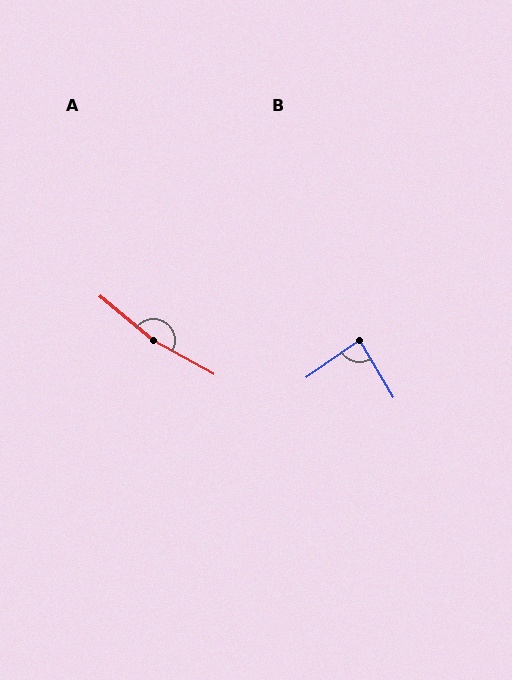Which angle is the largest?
A, at approximately 170 degrees.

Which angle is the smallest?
B, at approximately 86 degrees.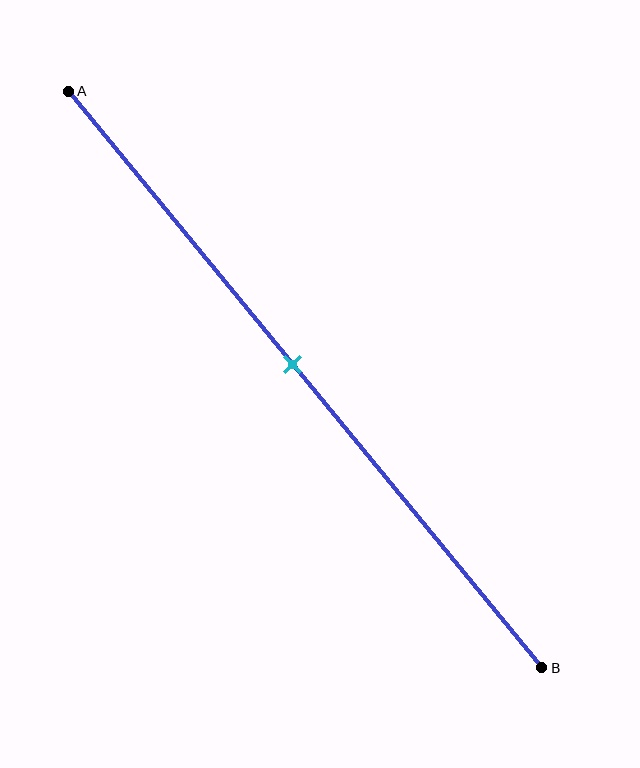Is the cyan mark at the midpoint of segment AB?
Yes, the mark is approximately at the midpoint.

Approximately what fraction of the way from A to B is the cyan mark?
The cyan mark is approximately 45% of the way from A to B.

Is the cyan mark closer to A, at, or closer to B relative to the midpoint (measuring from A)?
The cyan mark is approximately at the midpoint of segment AB.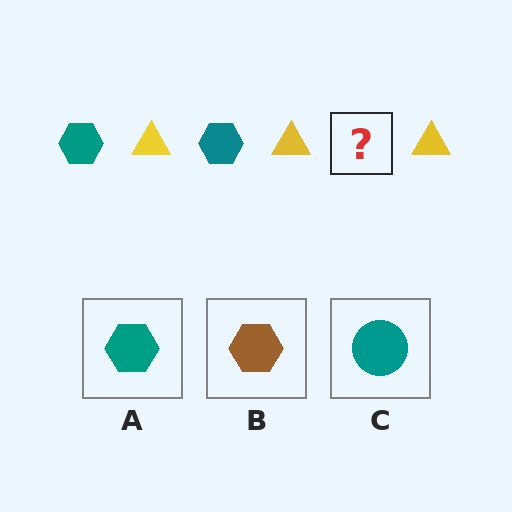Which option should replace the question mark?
Option A.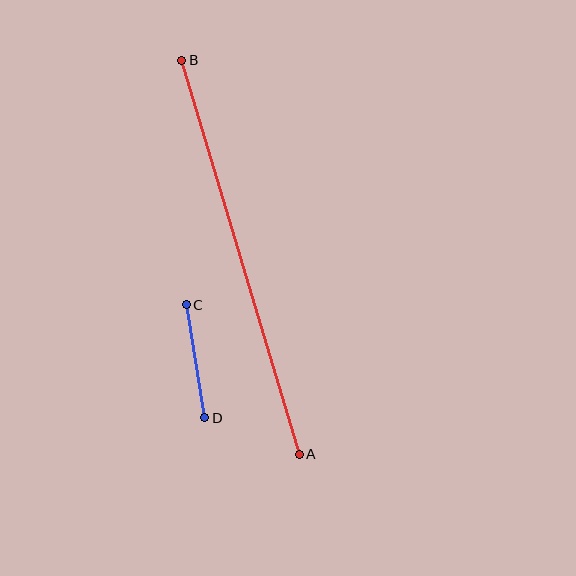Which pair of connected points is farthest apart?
Points A and B are farthest apart.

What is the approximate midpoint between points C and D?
The midpoint is at approximately (195, 361) pixels.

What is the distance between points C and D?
The distance is approximately 114 pixels.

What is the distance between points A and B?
The distance is approximately 411 pixels.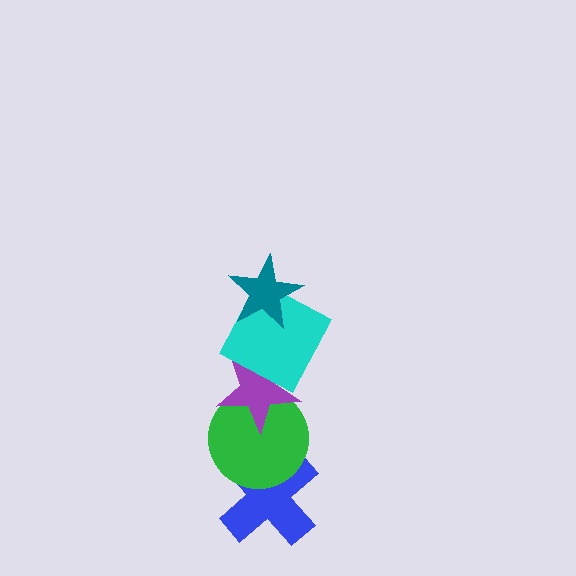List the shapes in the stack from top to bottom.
From top to bottom: the teal star, the cyan square, the purple star, the green circle, the blue cross.